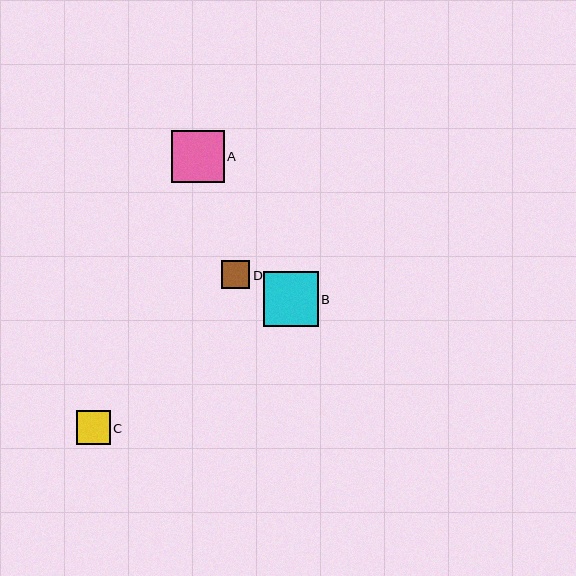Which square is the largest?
Square B is the largest with a size of approximately 55 pixels.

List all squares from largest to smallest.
From largest to smallest: B, A, C, D.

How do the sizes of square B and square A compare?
Square B and square A are approximately the same size.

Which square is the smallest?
Square D is the smallest with a size of approximately 28 pixels.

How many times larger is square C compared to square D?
Square C is approximately 1.2 times the size of square D.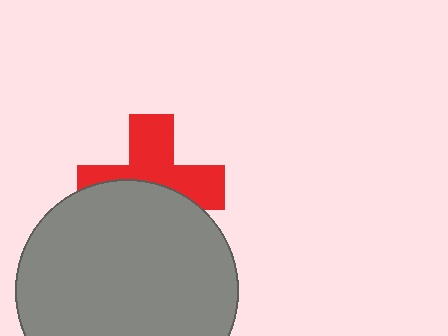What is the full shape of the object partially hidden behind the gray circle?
The partially hidden object is a red cross.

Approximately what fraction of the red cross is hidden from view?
Roughly 47% of the red cross is hidden behind the gray circle.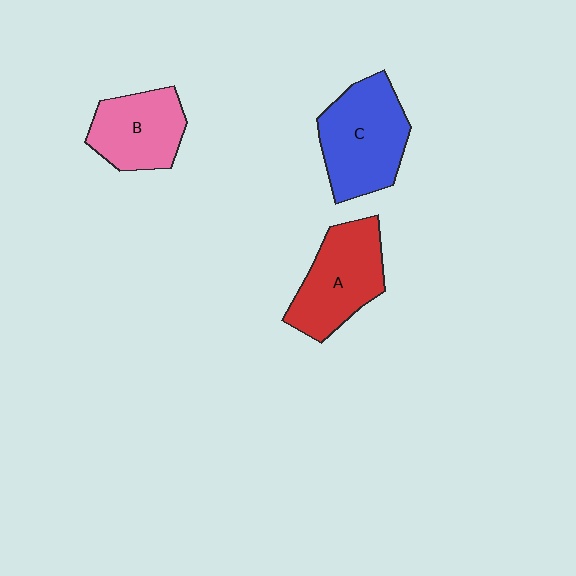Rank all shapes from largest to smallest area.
From largest to smallest: C (blue), A (red), B (pink).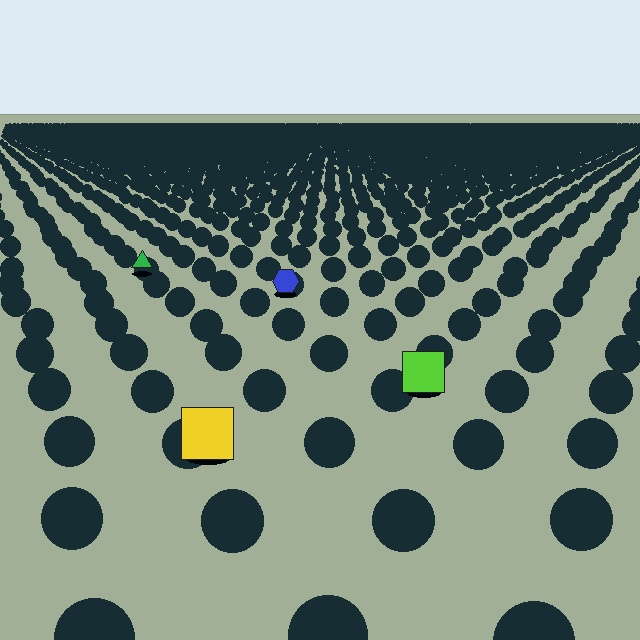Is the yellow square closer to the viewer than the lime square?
Yes. The yellow square is closer — you can tell from the texture gradient: the ground texture is coarser near it.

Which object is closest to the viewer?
The yellow square is closest. The texture marks near it are larger and more spread out.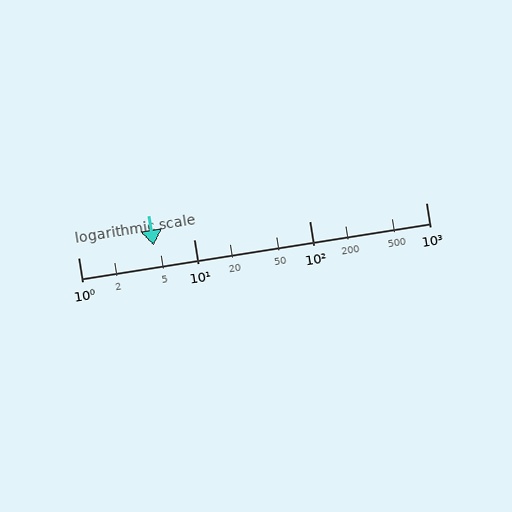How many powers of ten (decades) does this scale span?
The scale spans 3 decades, from 1 to 1000.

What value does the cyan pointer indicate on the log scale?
The pointer indicates approximately 4.5.